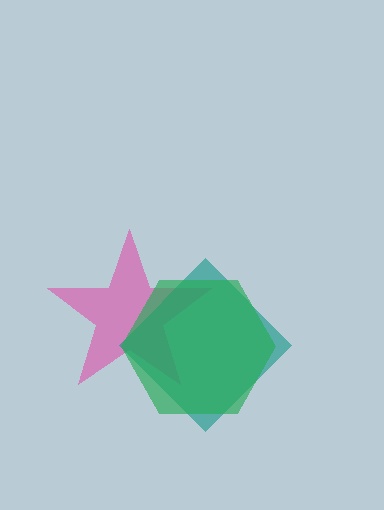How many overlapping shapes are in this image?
There are 3 overlapping shapes in the image.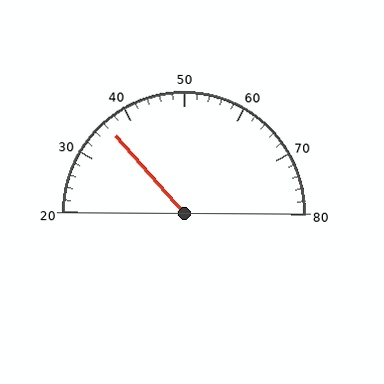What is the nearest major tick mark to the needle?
The nearest major tick mark is 40.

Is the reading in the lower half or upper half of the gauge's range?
The reading is in the lower half of the range (20 to 80).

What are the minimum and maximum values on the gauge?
The gauge ranges from 20 to 80.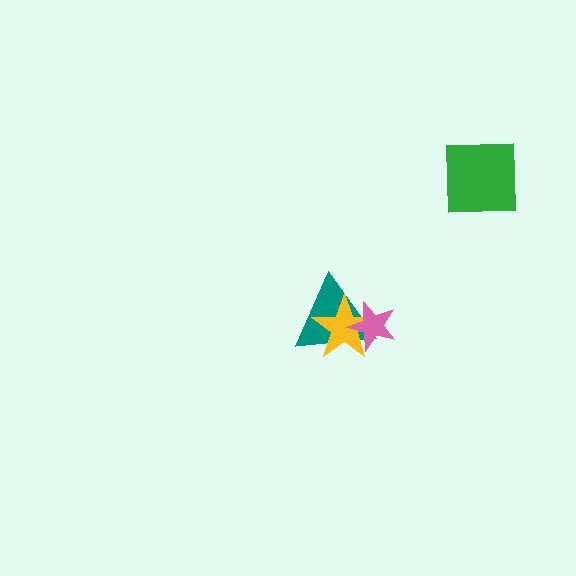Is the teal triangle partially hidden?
Yes, it is partially covered by another shape.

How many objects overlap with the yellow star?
2 objects overlap with the yellow star.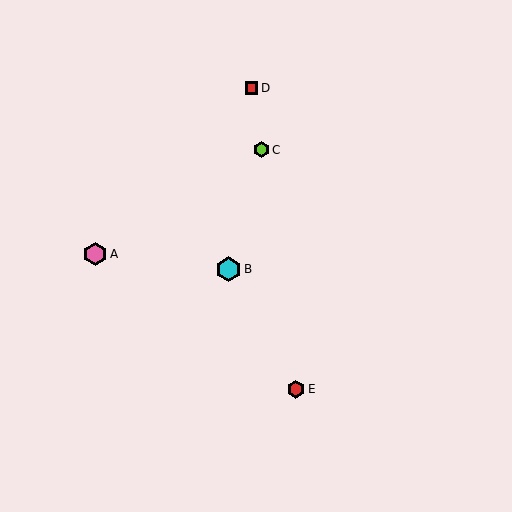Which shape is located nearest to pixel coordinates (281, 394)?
The red hexagon (labeled E) at (296, 389) is nearest to that location.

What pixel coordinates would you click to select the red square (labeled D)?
Click at (252, 88) to select the red square D.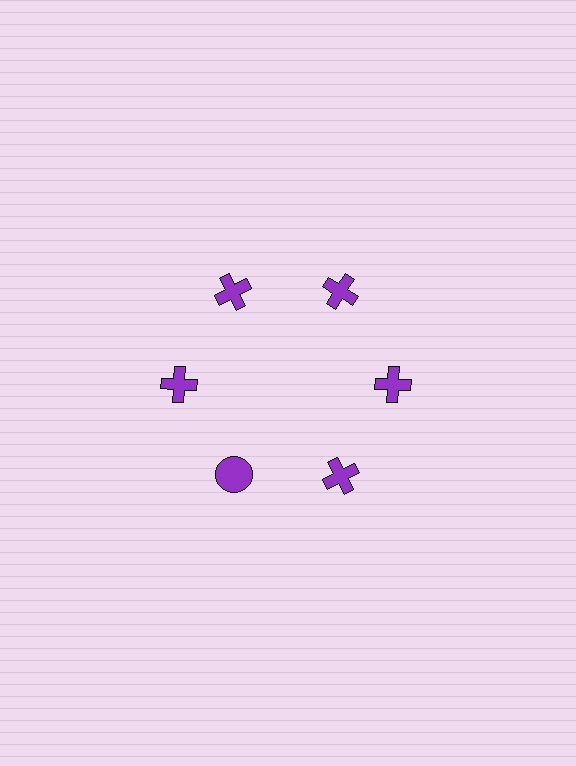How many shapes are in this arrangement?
There are 6 shapes arranged in a ring pattern.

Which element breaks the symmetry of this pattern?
The purple circle at roughly the 7 o'clock position breaks the symmetry. All other shapes are purple crosses.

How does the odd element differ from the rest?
It has a different shape: circle instead of cross.